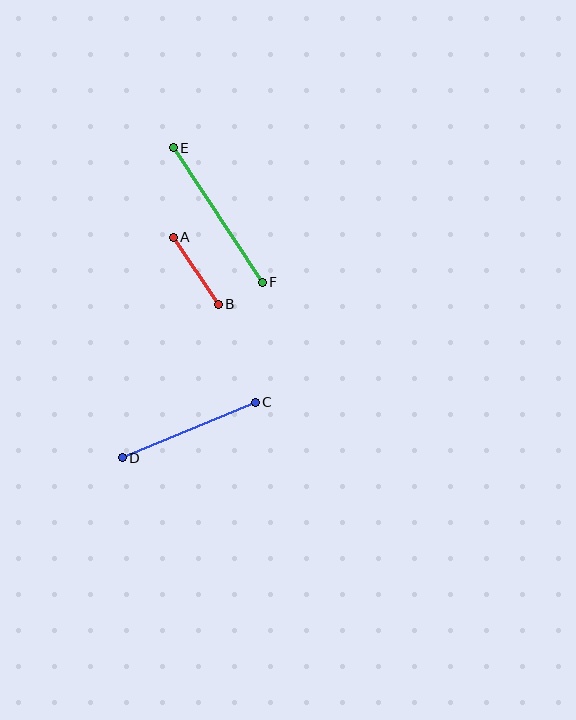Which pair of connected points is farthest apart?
Points E and F are farthest apart.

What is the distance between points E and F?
The distance is approximately 161 pixels.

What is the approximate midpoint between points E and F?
The midpoint is at approximately (218, 215) pixels.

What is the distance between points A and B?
The distance is approximately 81 pixels.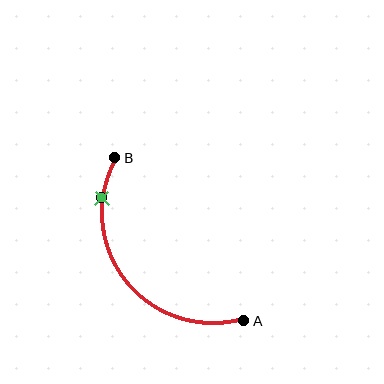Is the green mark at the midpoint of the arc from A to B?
No. The green mark lies on the arc but is closer to endpoint B. The arc midpoint would be at the point on the curve equidistant along the arc from both A and B.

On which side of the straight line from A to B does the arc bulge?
The arc bulges below and to the left of the straight line connecting A and B.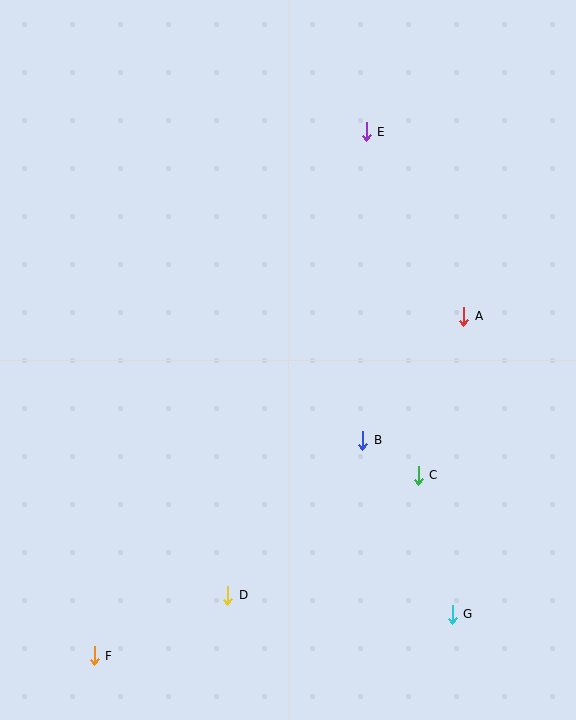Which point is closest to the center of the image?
Point B at (363, 440) is closest to the center.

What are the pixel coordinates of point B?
Point B is at (363, 440).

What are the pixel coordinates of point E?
Point E is at (366, 132).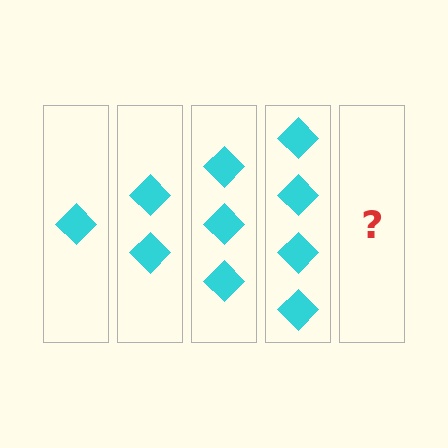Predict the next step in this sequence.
The next step is 5 diamonds.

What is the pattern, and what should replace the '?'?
The pattern is that each step adds one more diamond. The '?' should be 5 diamonds.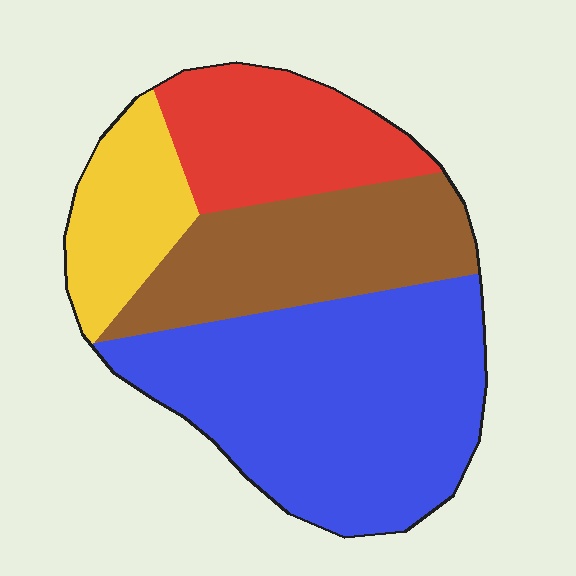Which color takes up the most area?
Blue, at roughly 45%.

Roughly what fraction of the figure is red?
Red covers 19% of the figure.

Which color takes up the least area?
Yellow, at roughly 15%.